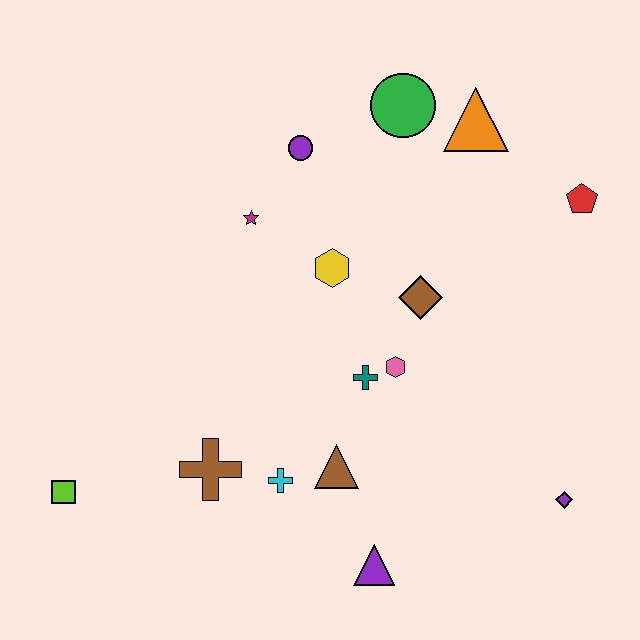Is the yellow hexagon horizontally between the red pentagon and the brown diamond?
No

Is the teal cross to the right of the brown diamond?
No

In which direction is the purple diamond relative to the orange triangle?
The purple diamond is below the orange triangle.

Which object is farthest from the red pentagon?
The lime square is farthest from the red pentagon.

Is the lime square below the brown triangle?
Yes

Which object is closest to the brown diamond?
The pink hexagon is closest to the brown diamond.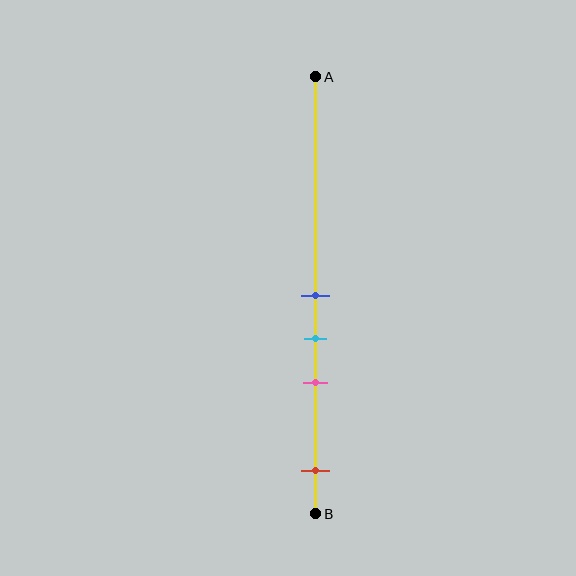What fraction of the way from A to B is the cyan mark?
The cyan mark is approximately 60% (0.6) of the way from A to B.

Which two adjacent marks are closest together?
The blue and cyan marks are the closest adjacent pair.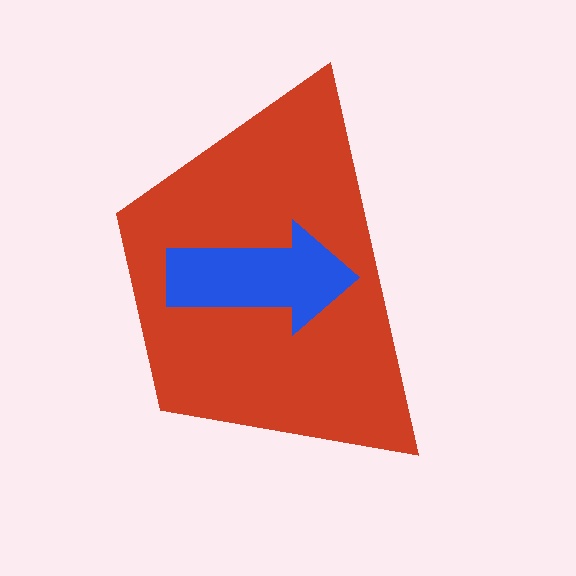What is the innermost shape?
The blue arrow.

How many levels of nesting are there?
2.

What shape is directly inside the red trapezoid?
The blue arrow.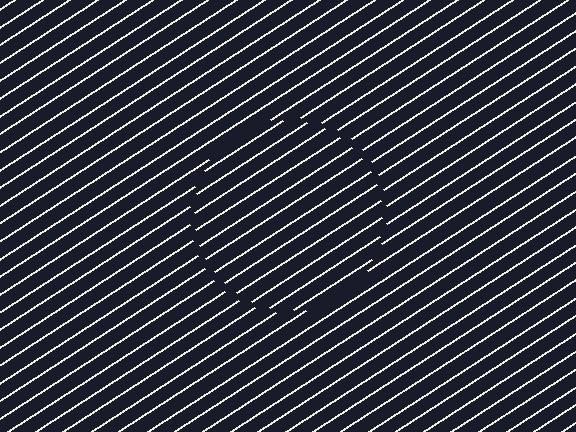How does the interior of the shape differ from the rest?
The interior of the shape contains the same grating, shifted by half a period — the contour is defined by the phase discontinuity where line-ends from the inner and outer gratings abut.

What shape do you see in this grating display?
An illusory circle. The interior of the shape contains the same grating, shifted by half a period — the contour is defined by the phase discontinuity where line-ends from the inner and outer gratings abut.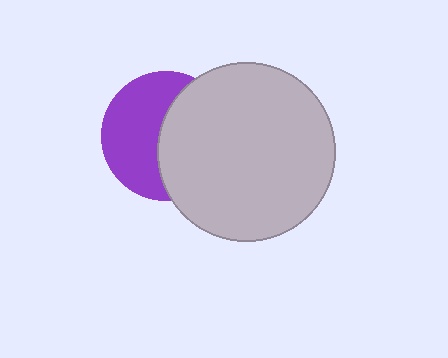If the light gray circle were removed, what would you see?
You would see the complete purple circle.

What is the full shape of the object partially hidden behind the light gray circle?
The partially hidden object is a purple circle.